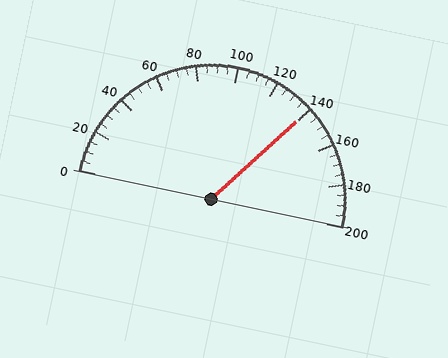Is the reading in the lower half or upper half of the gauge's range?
The reading is in the upper half of the range (0 to 200).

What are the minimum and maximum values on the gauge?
The gauge ranges from 0 to 200.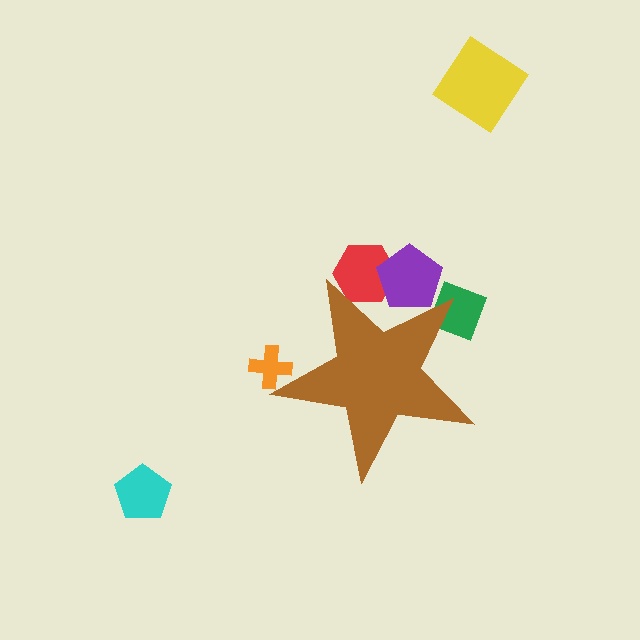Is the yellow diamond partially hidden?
No, the yellow diamond is fully visible.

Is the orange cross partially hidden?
Yes, the orange cross is partially hidden behind the brown star.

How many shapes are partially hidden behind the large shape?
4 shapes are partially hidden.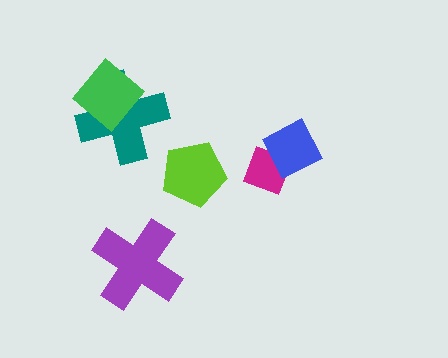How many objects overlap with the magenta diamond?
1 object overlaps with the magenta diamond.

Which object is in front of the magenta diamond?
The blue diamond is in front of the magenta diamond.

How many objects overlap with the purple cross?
0 objects overlap with the purple cross.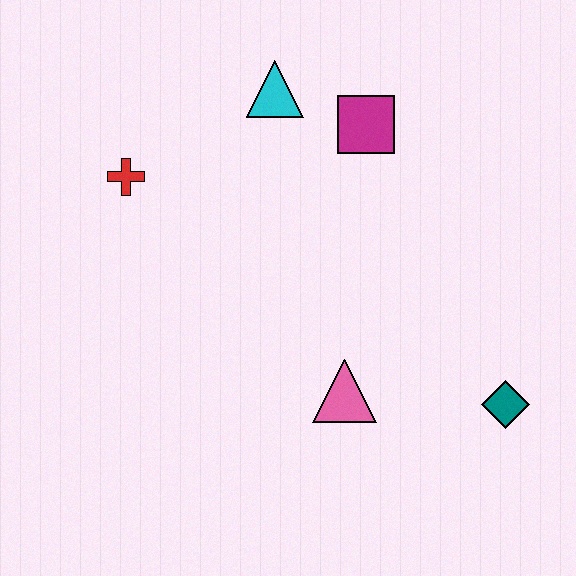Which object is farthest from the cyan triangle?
The teal diamond is farthest from the cyan triangle.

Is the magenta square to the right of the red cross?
Yes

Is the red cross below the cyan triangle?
Yes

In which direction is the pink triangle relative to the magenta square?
The pink triangle is below the magenta square.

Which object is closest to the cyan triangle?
The magenta square is closest to the cyan triangle.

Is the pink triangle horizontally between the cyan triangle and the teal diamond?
Yes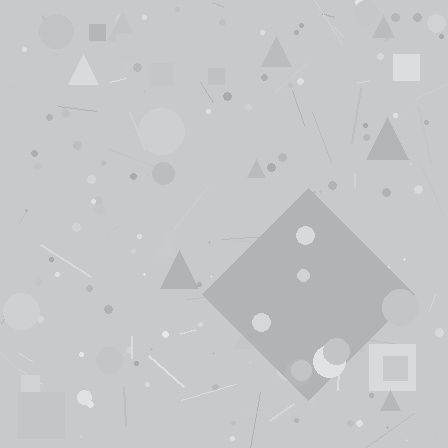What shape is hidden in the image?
A diamond is hidden in the image.